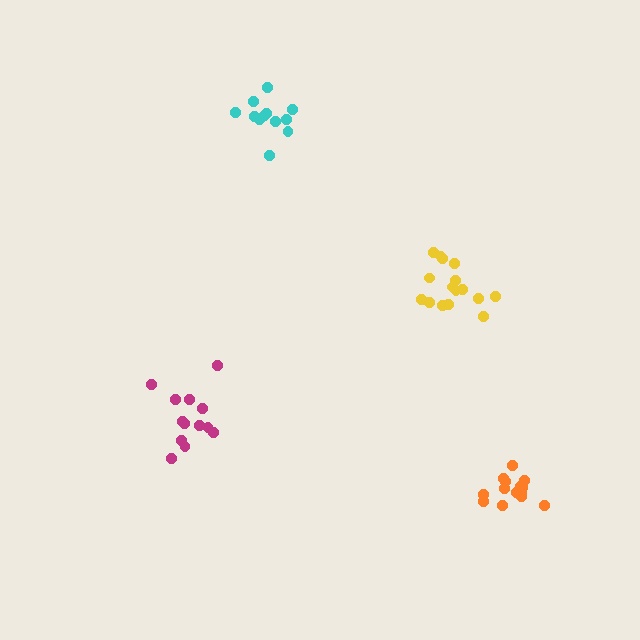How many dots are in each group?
Group 1: 13 dots, Group 2: 14 dots, Group 3: 12 dots, Group 4: 16 dots (55 total).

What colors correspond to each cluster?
The clusters are colored: magenta, orange, cyan, yellow.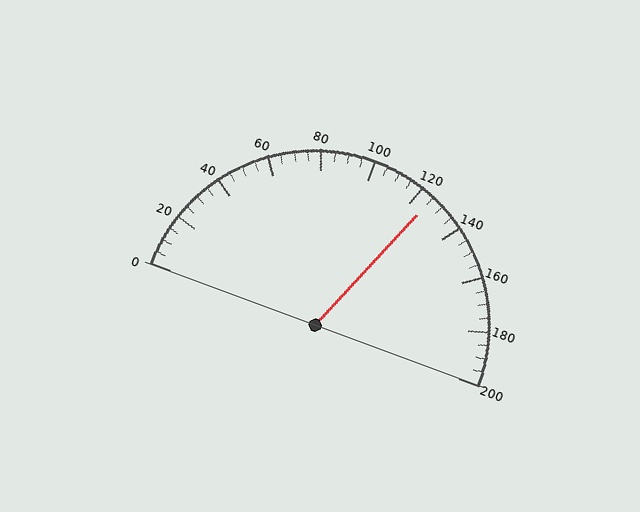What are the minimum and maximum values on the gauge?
The gauge ranges from 0 to 200.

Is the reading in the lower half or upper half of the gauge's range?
The reading is in the upper half of the range (0 to 200).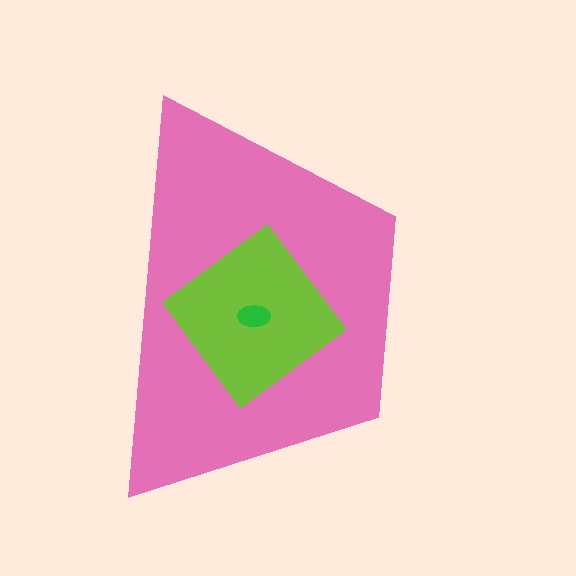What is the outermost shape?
The pink trapezoid.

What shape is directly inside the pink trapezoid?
The lime diamond.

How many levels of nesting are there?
3.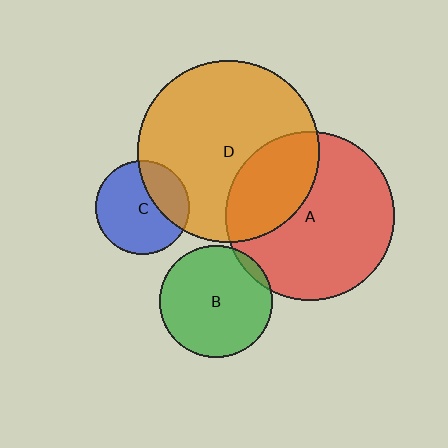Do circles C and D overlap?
Yes.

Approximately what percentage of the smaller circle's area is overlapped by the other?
Approximately 30%.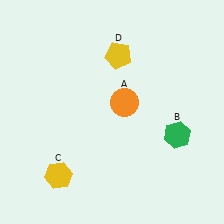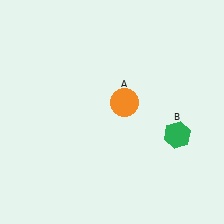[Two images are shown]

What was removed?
The yellow hexagon (C), the yellow pentagon (D) were removed in Image 2.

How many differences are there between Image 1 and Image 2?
There are 2 differences between the two images.